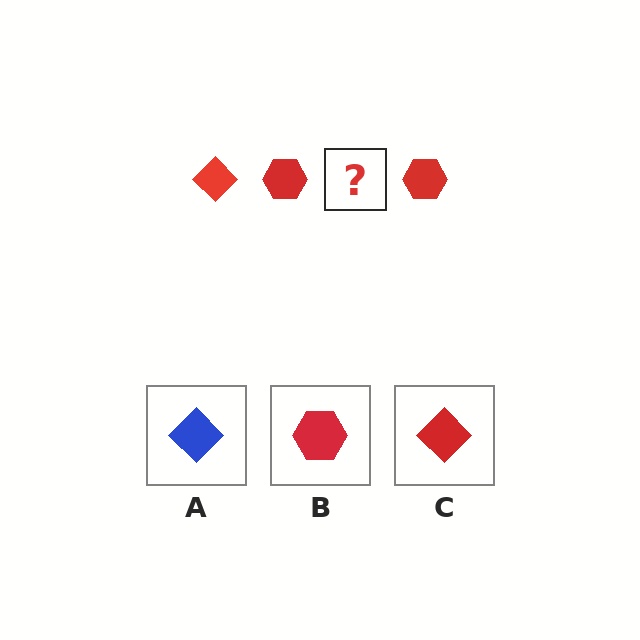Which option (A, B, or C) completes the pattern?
C.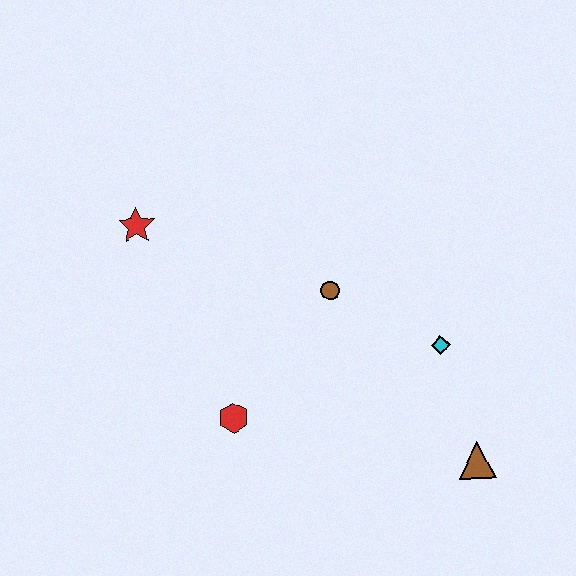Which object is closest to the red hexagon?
The brown circle is closest to the red hexagon.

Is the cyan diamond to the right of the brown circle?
Yes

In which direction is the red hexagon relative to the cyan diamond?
The red hexagon is to the left of the cyan diamond.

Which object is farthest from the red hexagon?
The brown triangle is farthest from the red hexagon.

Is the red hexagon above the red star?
No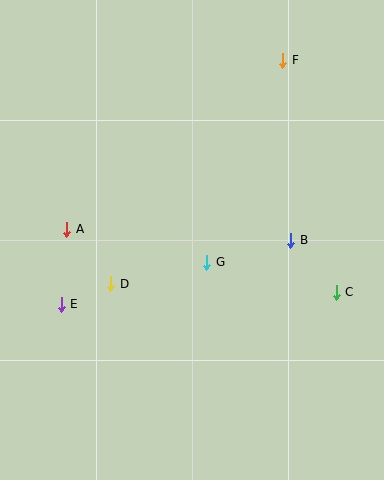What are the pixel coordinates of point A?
Point A is at (67, 229).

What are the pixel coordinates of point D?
Point D is at (111, 284).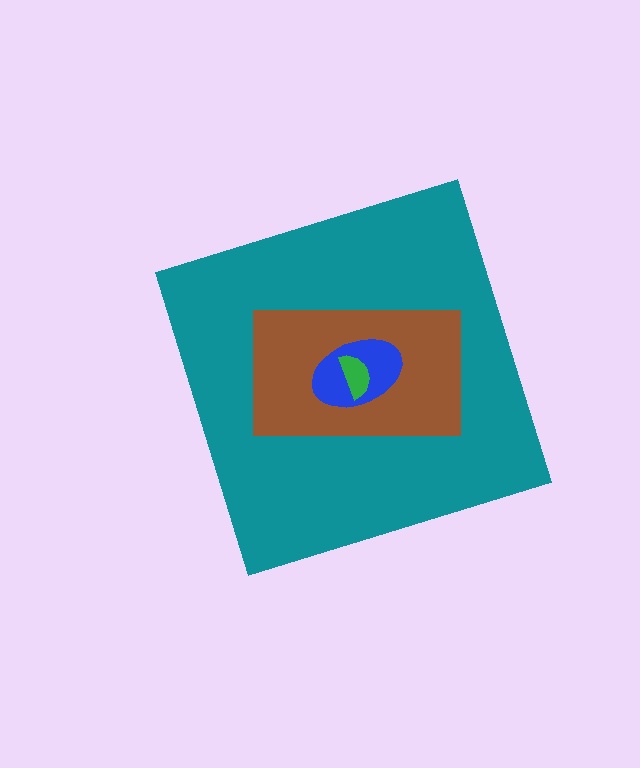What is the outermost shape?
The teal diamond.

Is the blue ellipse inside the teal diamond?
Yes.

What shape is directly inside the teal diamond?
The brown rectangle.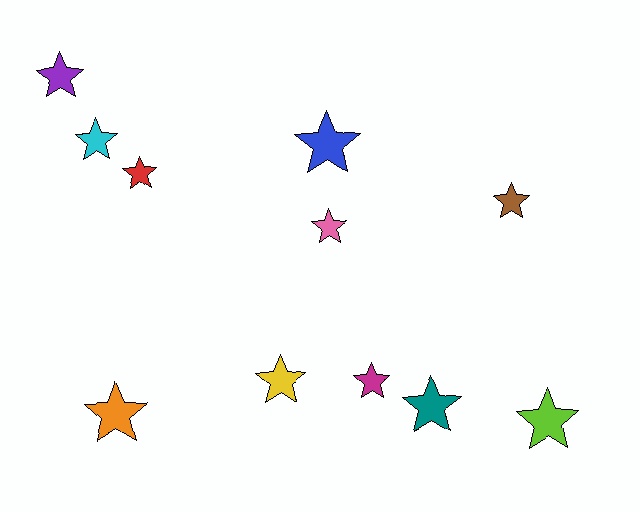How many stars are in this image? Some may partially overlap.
There are 11 stars.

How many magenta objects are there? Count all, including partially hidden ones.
There is 1 magenta object.